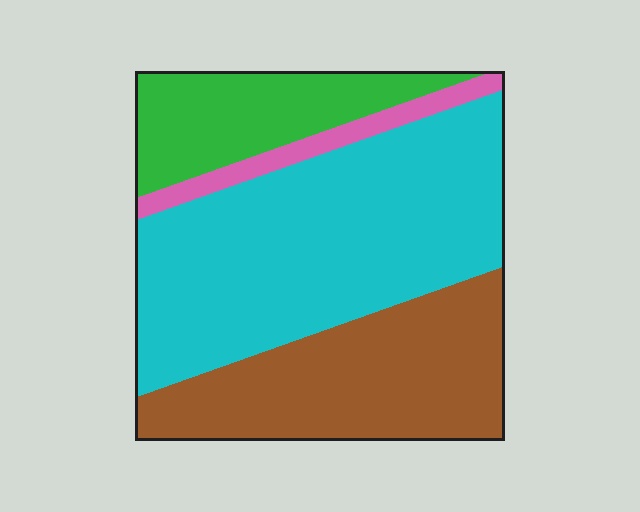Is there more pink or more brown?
Brown.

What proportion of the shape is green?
Green covers about 15% of the shape.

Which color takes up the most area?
Cyan, at roughly 50%.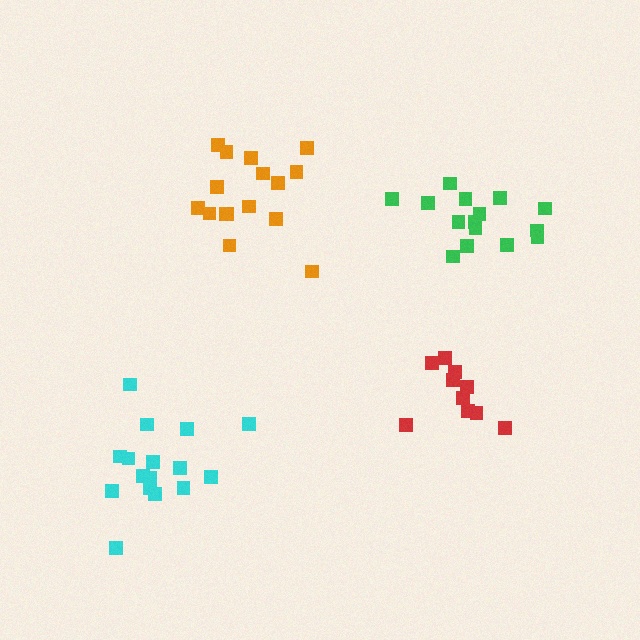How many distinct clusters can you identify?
There are 4 distinct clusters.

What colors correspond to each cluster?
The clusters are colored: green, red, cyan, orange.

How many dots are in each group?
Group 1: 15 dots, Group 2: 10 dots, Group 3: 16 dots, Group 4: 16 dots (57 total).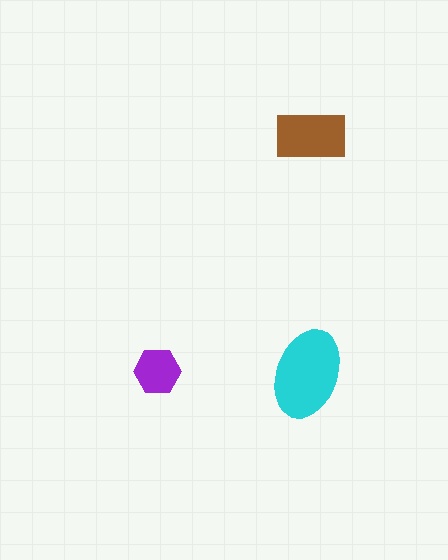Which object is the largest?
The cyan ellipse.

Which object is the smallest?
The purple hexagon.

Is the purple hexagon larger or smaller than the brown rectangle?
Smaller.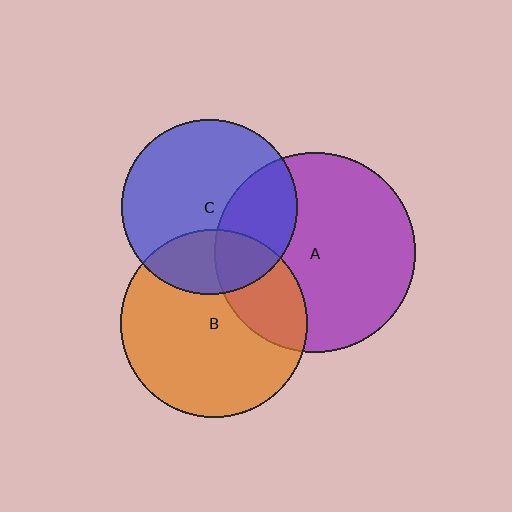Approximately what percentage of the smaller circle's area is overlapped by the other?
Approximately 25%.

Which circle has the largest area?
Circle A (purple).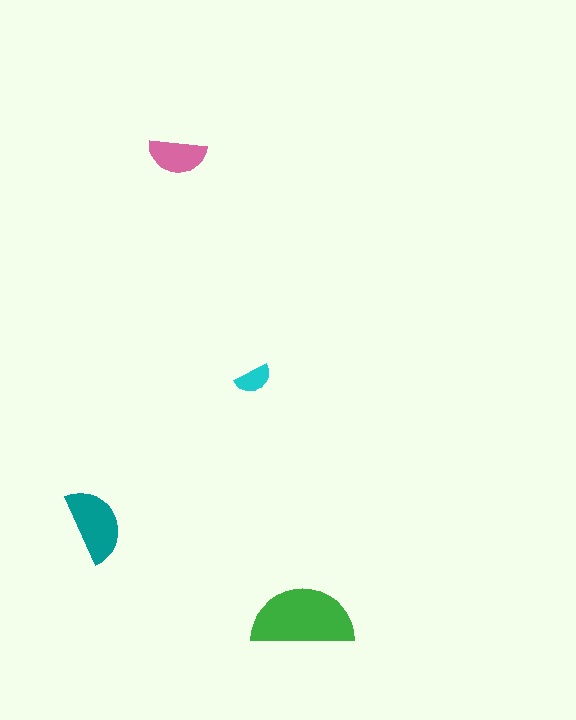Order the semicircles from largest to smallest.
the green one, the teal one, the pink one, the cyan one.